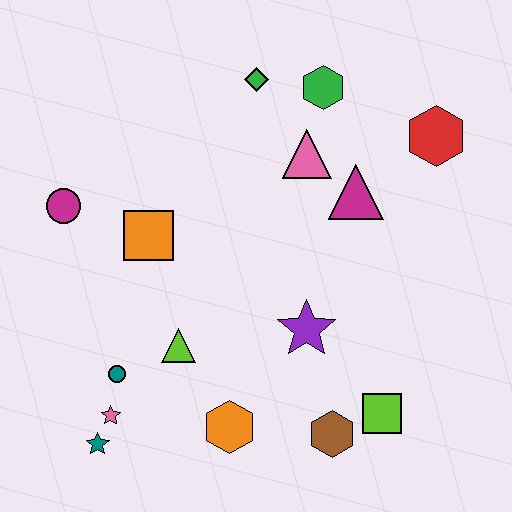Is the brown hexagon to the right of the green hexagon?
Yes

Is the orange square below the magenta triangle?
Yes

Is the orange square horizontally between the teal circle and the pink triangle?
Yes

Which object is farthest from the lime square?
The magenta circle is farthest from the lime square.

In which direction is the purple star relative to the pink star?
The purple star is to the right of the pink star.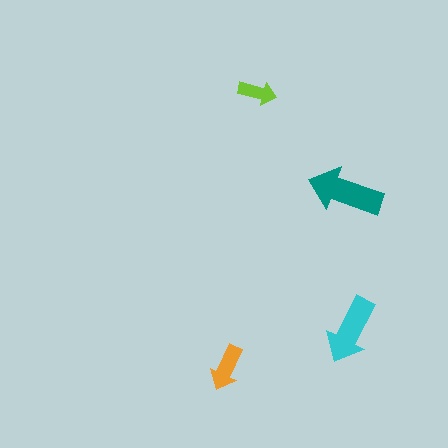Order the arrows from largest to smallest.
the teal one, the cyan one, the orange one, the lime one.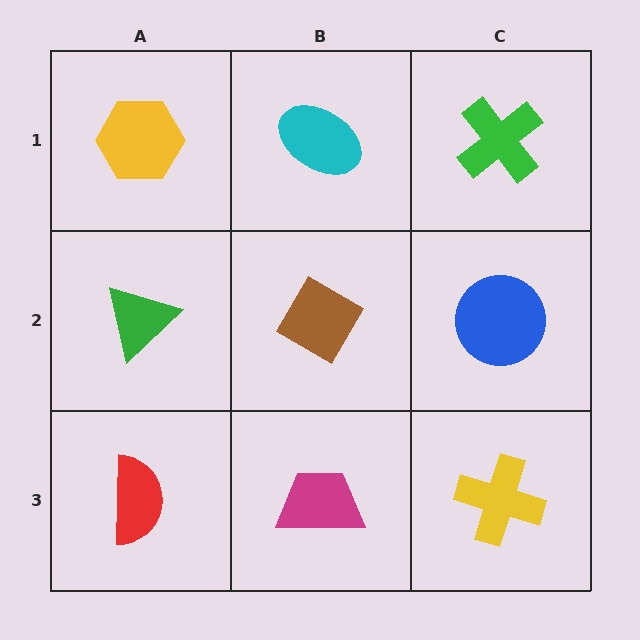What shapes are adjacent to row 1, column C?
A blue circle (row 2, column C), a cyan ellipse (row 1, column B).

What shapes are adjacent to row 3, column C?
A blue circle (row 2, column C), a magenta trapezoid (row 3, column B).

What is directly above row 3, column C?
A blue circle.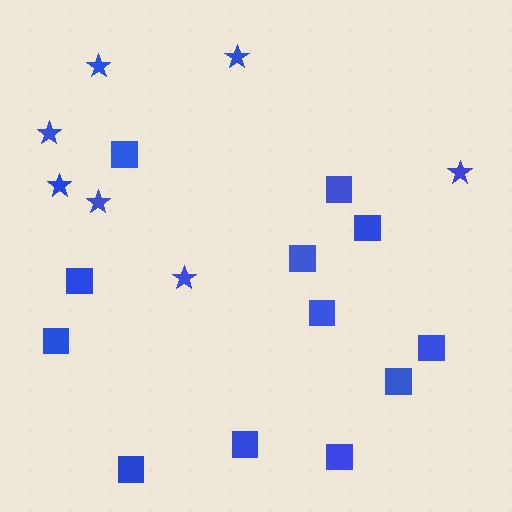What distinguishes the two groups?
There are 2 groups: one group of stars (7) and one group of squares (12).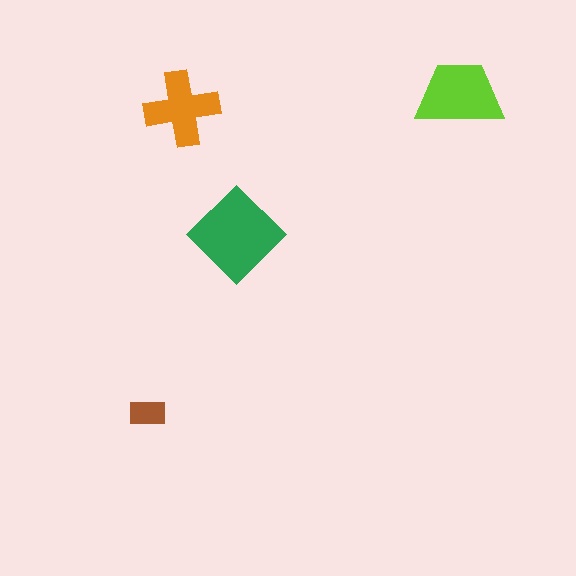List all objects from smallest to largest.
The brown rectangle, the orange cross, the lime trapezoid, the green diamond.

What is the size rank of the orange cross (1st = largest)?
3rd.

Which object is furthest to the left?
The brown rectangle is leftmost.